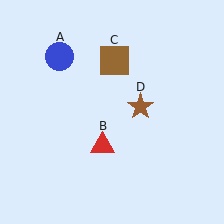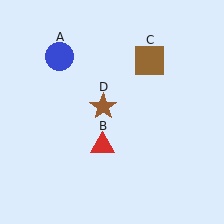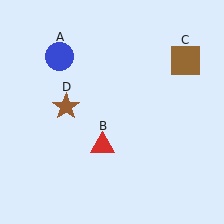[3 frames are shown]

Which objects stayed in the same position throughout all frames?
Blue circle (object A) and red triangle (object B) remained stationary.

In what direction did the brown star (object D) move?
The brown star (object D) moved left.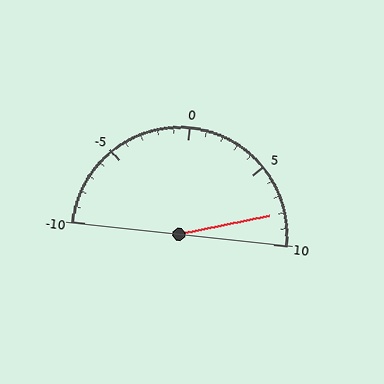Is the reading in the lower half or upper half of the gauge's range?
The reading is in the upper half of the range (-10 to 10).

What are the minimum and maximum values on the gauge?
The gauge ranges from -10 to 10.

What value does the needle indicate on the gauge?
The needle indicates approximately 8.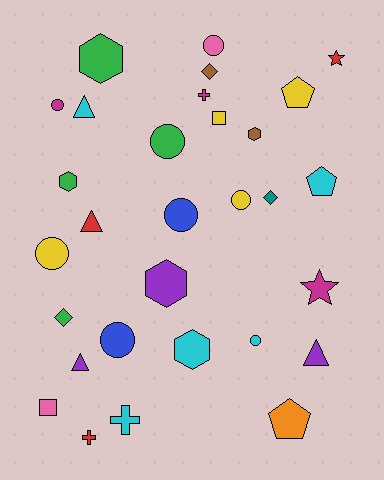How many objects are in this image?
There are 30 objects.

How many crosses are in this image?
There are 3 crosses.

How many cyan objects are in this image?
There are 5 cyan objects.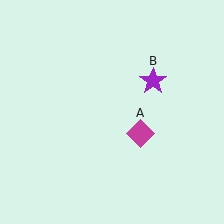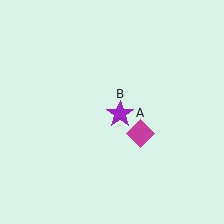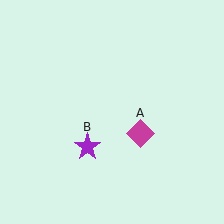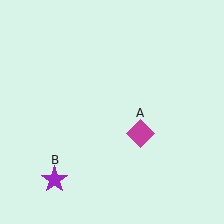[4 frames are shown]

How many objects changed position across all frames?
1 object changed position: purple star (object B).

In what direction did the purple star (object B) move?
The purple star (object B) moved down and to the left.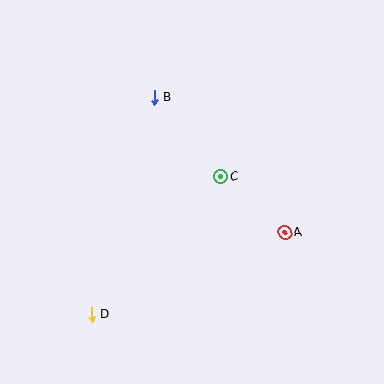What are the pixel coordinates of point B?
Point B is at (154, 98).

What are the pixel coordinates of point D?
Point D is at (92, 314).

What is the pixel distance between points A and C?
The distance between A and C is 85 pixels.